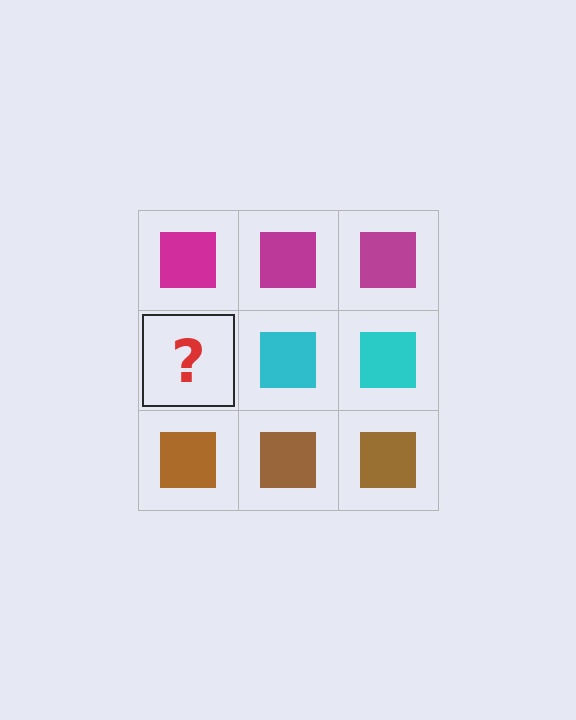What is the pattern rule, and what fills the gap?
The rule is that each row has a consistent color. The gap should be filled with a cyan square.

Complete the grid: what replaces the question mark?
The question mark should be replaced with a cyan square.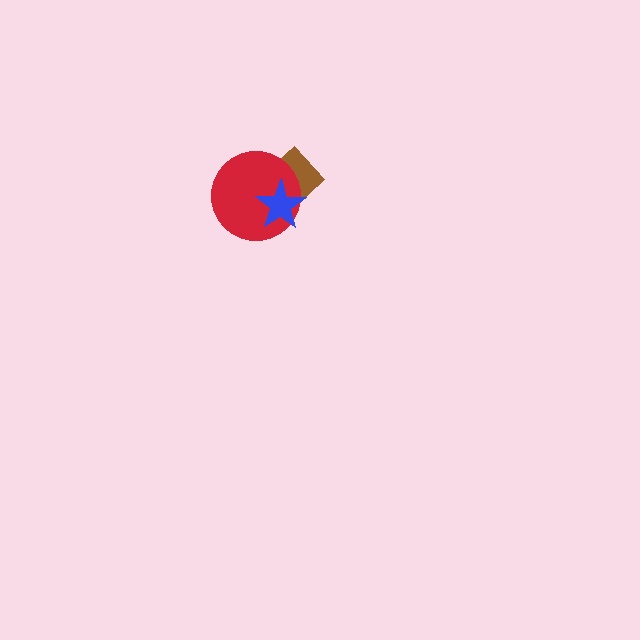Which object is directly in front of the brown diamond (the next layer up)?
The red circle is directly in front of the brown diamond.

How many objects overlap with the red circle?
2 objects overlap with the red circle.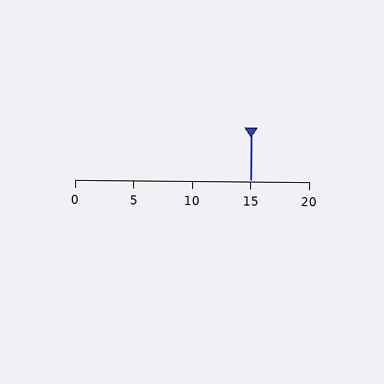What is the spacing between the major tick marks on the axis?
The major ticks are spaced 5 apart.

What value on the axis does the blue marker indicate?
The marker indicates approximately 15.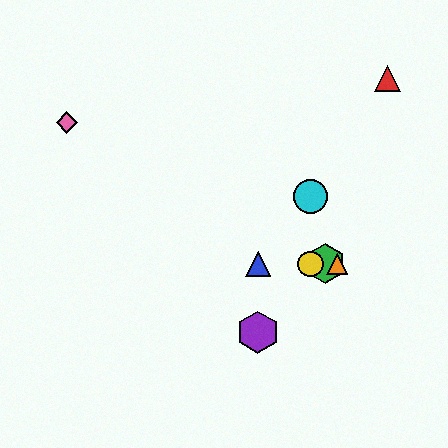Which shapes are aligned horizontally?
The blue triangle, the green hexagon, the yellow circle, the orange triangle are aligned horizontally.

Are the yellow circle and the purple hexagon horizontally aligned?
No, the yellow circle is at y≈264 and the purple hexagon is at y≈332.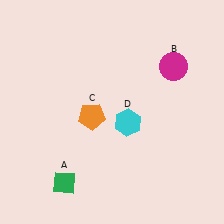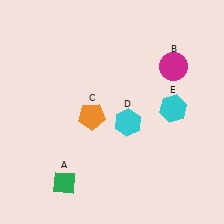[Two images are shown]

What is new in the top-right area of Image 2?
A cyan hexagon (E) was added in the top-right area of Image 2.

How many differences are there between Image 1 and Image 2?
There is 1 difference between the two images.